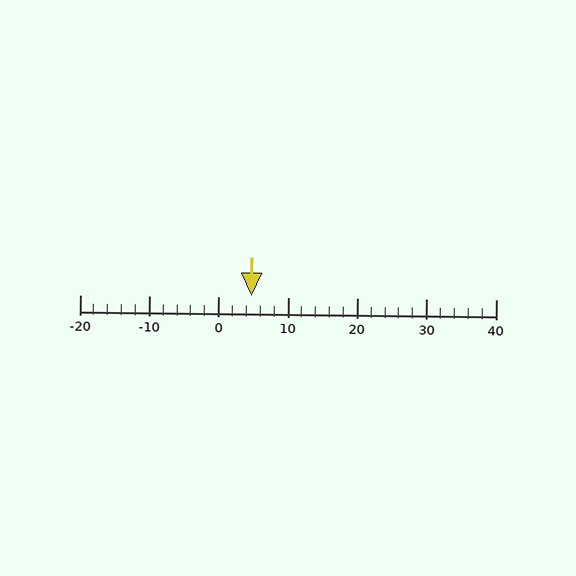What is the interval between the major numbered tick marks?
The major tick marks are spaced 10 units apart.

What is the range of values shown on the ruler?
The ruler shows values from -20 to 40.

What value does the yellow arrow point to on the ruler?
The yellow arrow points to approximately 5.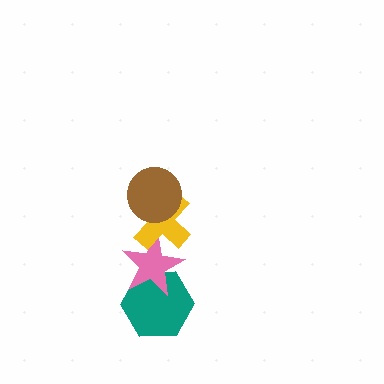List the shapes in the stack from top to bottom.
From top to bottom: the brown circle, the yellow cross, the pink star, the teal hexagon.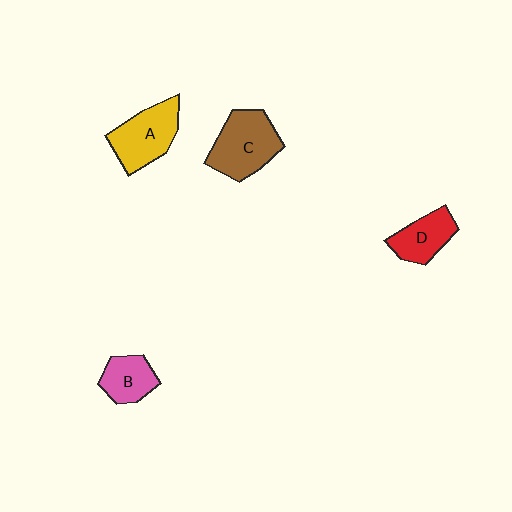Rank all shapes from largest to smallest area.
From largest to smallest: C (brown), A (yellow), D (red), B (pink).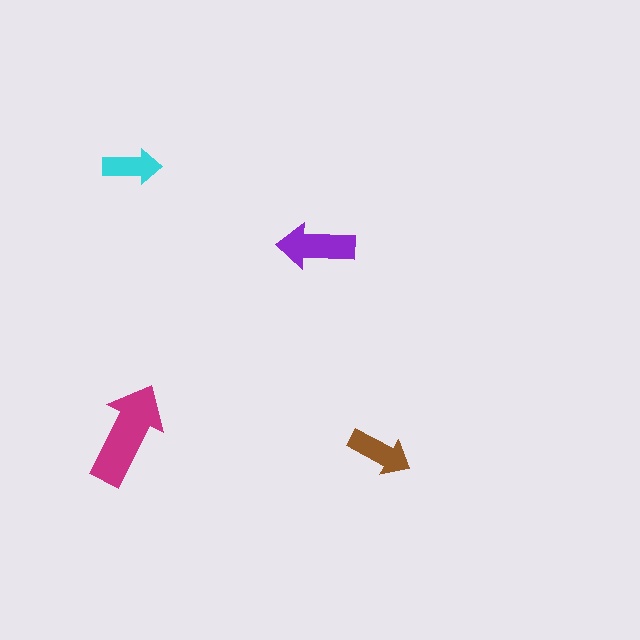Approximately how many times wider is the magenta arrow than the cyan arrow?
About 2 times wider.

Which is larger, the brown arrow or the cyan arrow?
The brown one.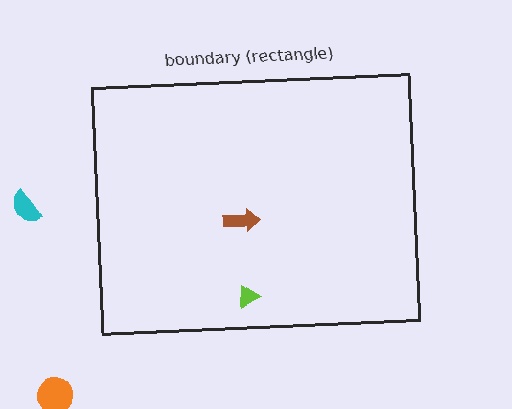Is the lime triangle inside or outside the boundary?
Inside.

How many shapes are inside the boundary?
2 inside, 2 outside.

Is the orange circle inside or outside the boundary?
Outside.